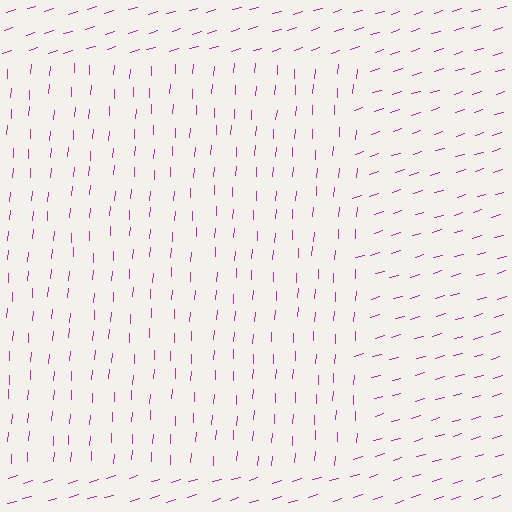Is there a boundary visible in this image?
Yes, there is a texture boundary formed by a change in line orientation.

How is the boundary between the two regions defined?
The boundary is defined purely by a change in line orientation (approximately 69 degrees difference). All lines are the same color and thickness.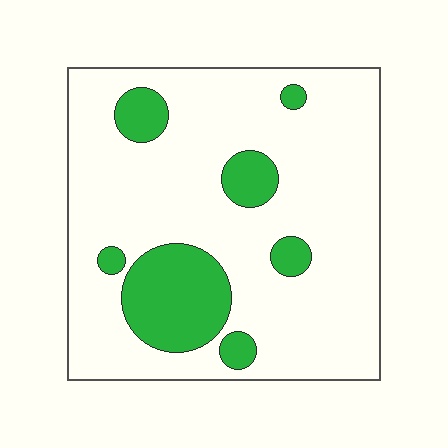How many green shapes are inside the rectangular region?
7.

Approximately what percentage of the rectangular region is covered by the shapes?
Approximately 20%.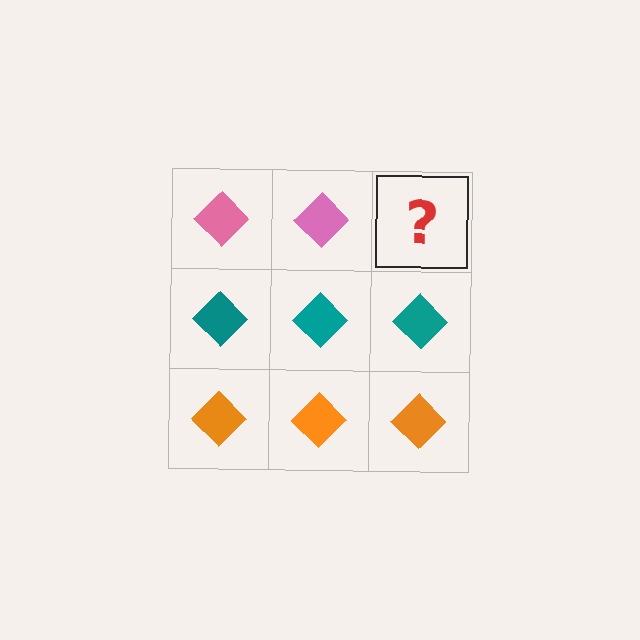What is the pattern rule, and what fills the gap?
The rule is that each row has a consistent color. The gap should be filled with a pink diamond.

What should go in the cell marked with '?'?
The missing cell should contain a pink diamond.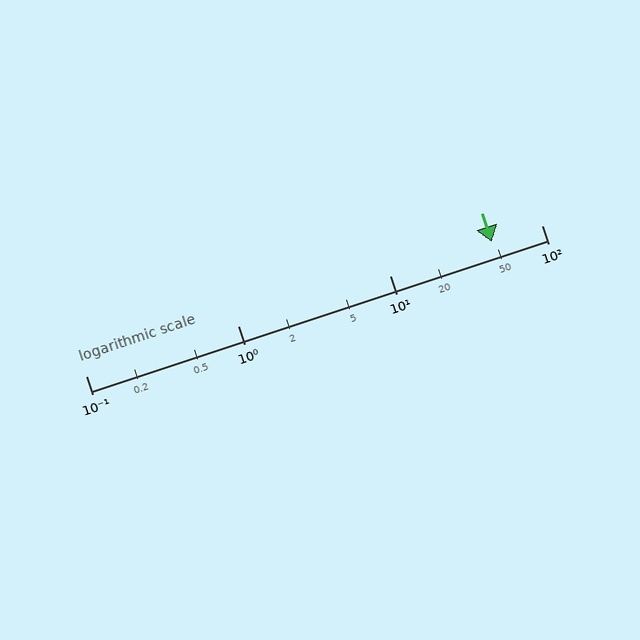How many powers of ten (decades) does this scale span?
The scale spans 3 decades, from 0.1 to 100.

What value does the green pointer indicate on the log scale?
The pointer indicates approximately 47.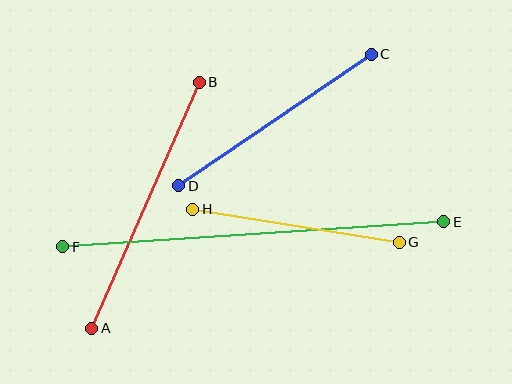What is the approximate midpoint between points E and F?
The midpoint is at approximately (253, 234) pixels.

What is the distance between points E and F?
The distance is approximately 381 pixels.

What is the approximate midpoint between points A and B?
The midpoint is at approximately (146, 205) pixels.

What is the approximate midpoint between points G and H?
The midpoint is at approximately (296, 226) pixels.